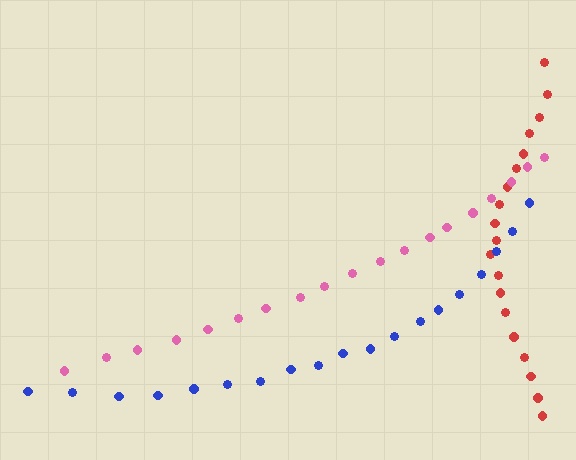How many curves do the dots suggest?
There are 3 distinct paths.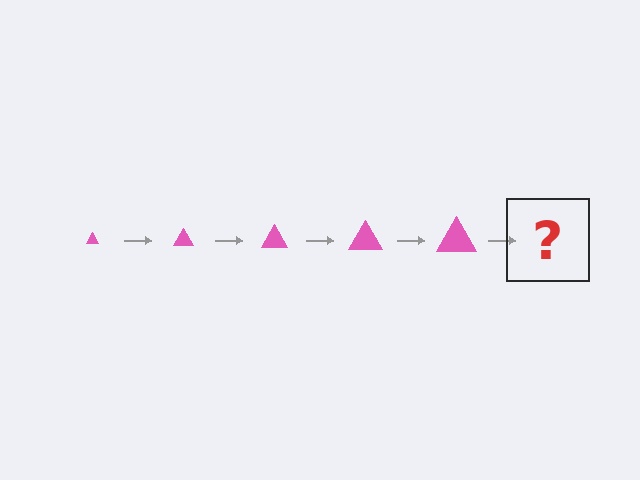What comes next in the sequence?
The next element should be a pink triangle, larger than the previous one.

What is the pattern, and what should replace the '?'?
The pattern is that the triangle gets progressively larger each step. The '?' should be a pink triangle, larger than the previous one.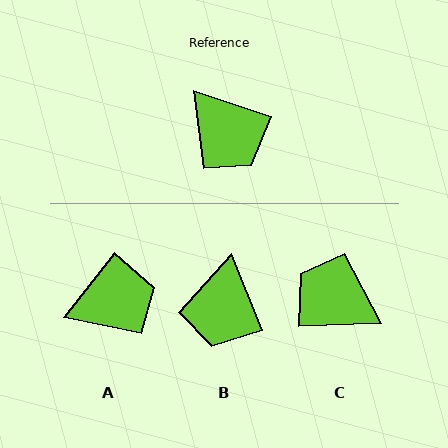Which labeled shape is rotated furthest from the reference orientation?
C, about 160 degrees away.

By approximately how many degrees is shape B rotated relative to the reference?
Approximately 50 degrees clockwise.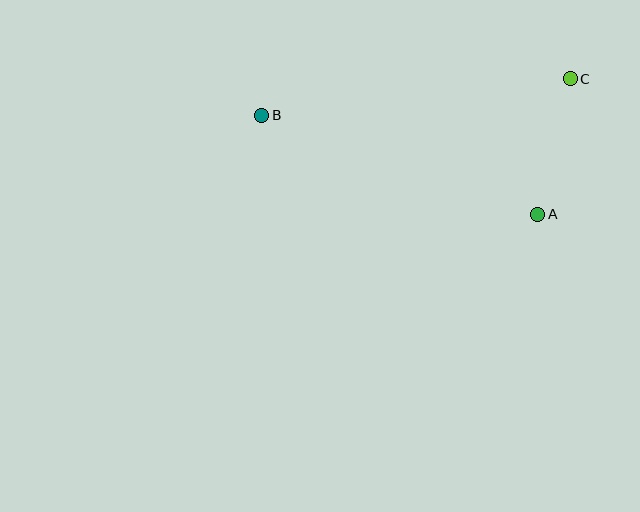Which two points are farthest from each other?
Points B and C are farthest from each other.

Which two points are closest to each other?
Points A and C are closest to each other.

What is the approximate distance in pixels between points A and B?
The distance between A and B is approximately 293 pixels.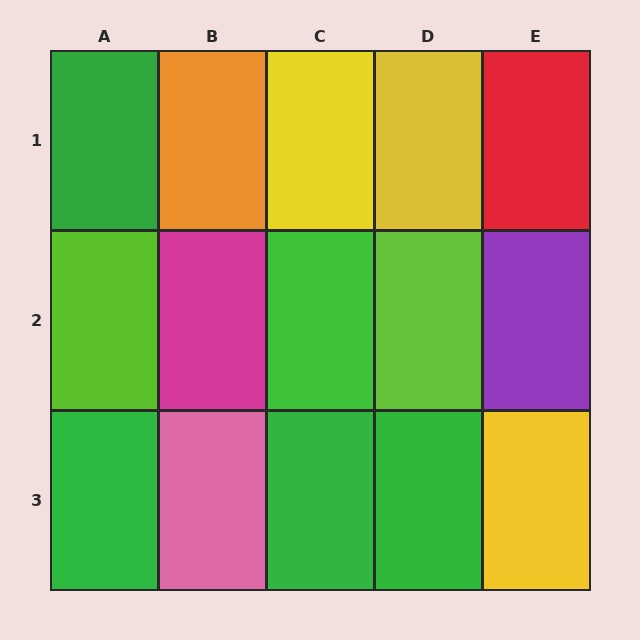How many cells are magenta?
1 cell is magenta.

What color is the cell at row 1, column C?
Yellow.